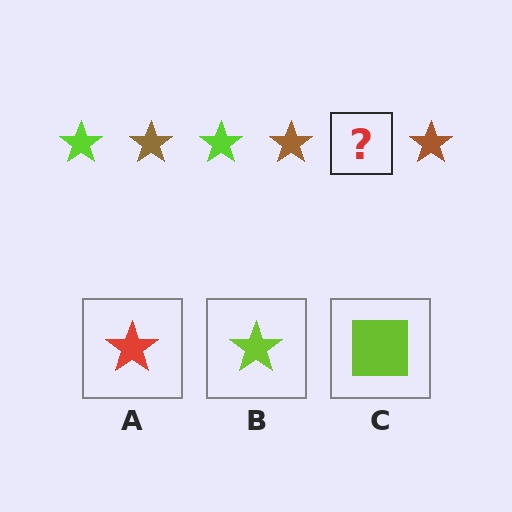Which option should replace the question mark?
Option B.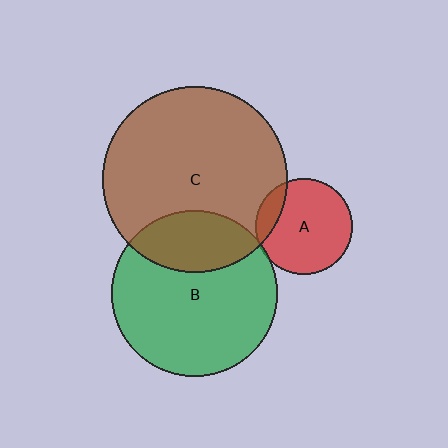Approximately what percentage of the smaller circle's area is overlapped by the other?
Approximately 25%.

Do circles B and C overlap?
Yes.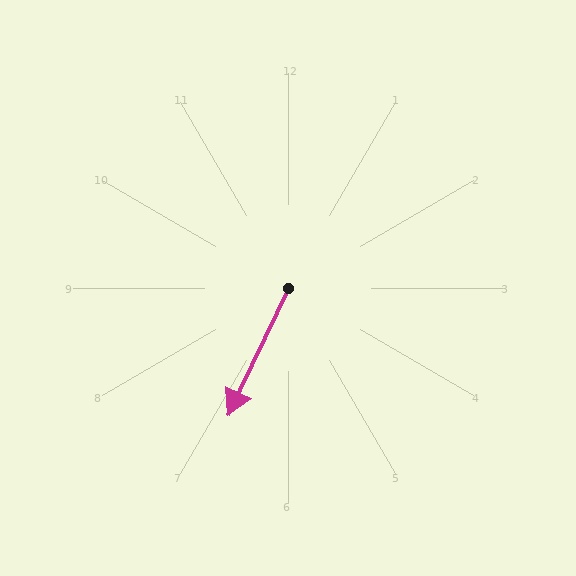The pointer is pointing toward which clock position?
Roughly 7 o'clock.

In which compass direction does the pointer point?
Southwest.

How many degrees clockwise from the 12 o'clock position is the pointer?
Approximately 205 degrees.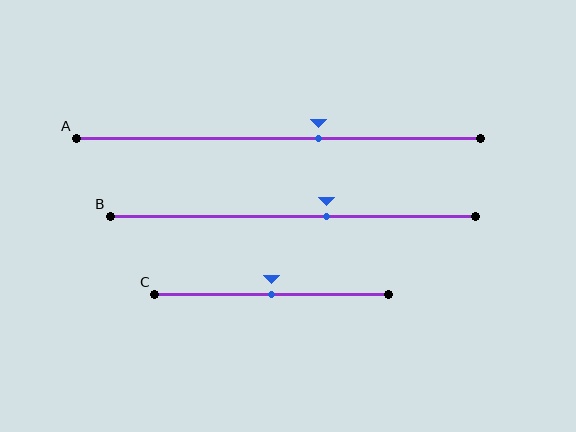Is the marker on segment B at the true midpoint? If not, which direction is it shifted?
No, the marker on segment B is shifted to the right by about 9% of the segment length.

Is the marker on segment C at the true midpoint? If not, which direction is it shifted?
Yes, the marker on segment C is at the true midpoint.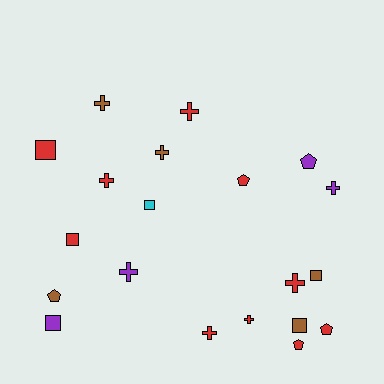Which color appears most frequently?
Red, with 10 objects.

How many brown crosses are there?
There are 2 brown crosses.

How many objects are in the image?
There are 20 objects.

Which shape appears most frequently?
Cross, with 9 objects.